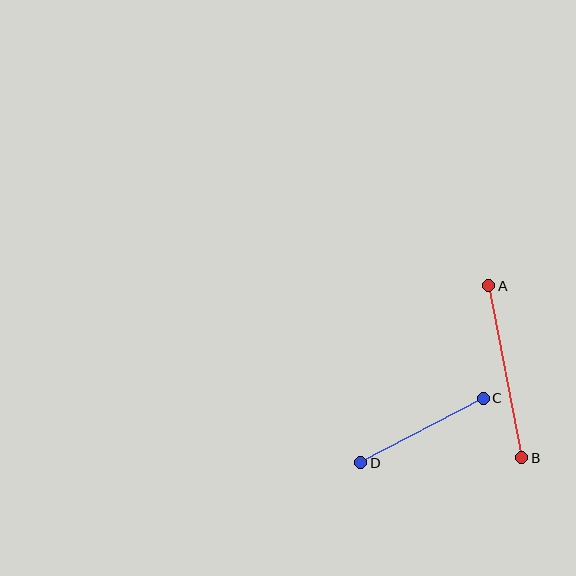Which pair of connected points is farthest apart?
Points A and B are farthest apart.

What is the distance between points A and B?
The distance is approximately 175 pixels.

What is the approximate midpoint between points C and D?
The midpoint is at approximately (422, 430) pixels.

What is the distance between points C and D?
The distance is approximately 139 pixels.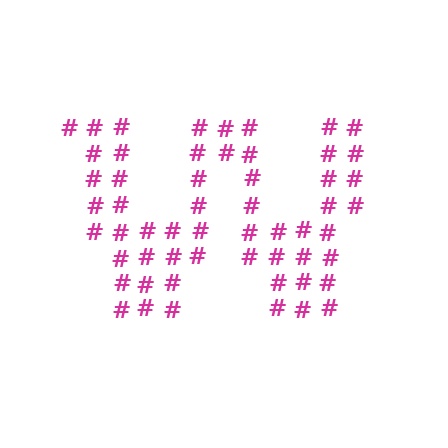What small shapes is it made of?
It is made of small hash symbols.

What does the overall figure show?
The overall figure shows the letter W.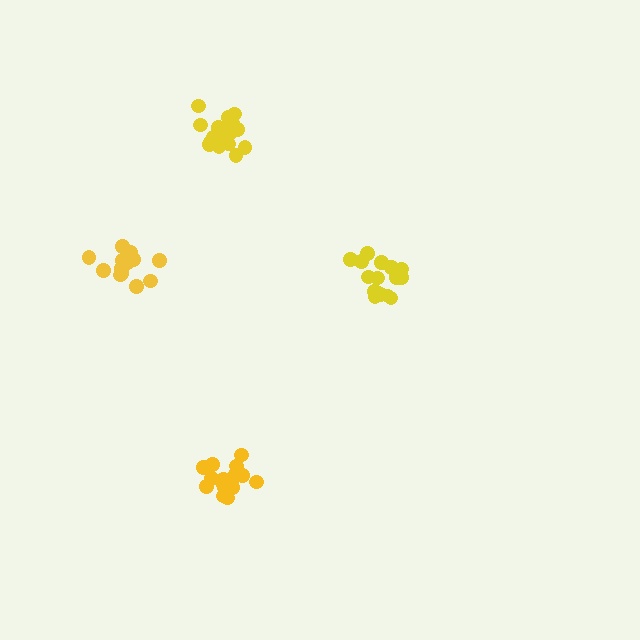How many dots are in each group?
Group 1: 17 dots, Group 2: 19 dots, Group 3: 16 dots, Group 4: 19 dots (71 total).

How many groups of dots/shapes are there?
There are 4 groups.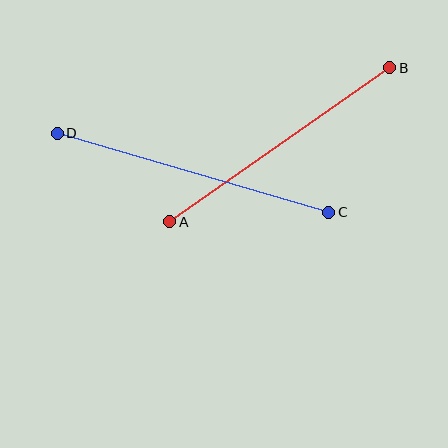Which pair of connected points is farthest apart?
Points C and D are farthest apart.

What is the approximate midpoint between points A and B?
The midpoint is at approximately (280, 145) pixels.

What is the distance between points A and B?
The distance is approximately 269 pixels.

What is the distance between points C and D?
The distance is approximately 283 pixels.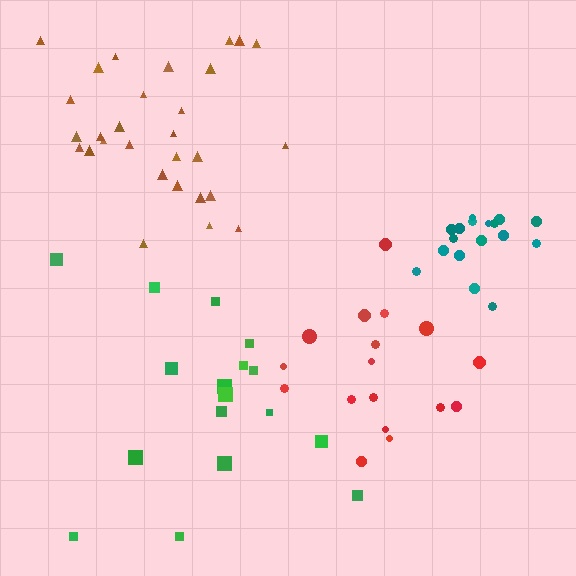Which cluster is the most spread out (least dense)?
Green.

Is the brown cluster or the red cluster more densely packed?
Brown.